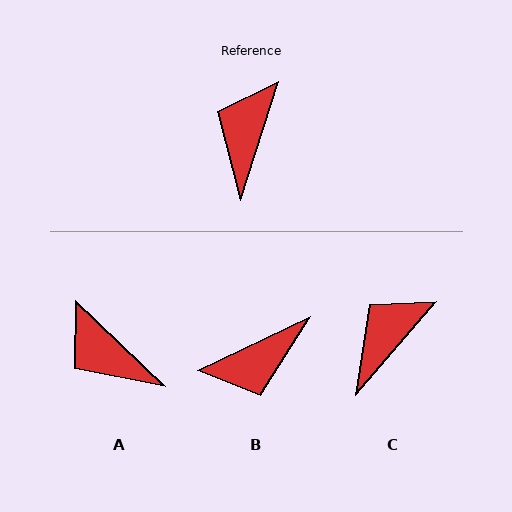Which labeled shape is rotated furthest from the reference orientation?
B, about 133 degrees away.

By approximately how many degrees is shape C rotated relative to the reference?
Approximately 23 degrees clockwise.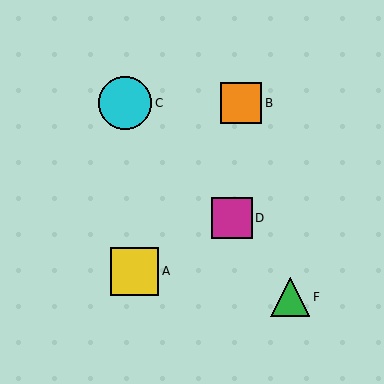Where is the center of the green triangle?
The center of the green triangle is at (290, 297).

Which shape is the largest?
The cyan circle (labeled C) is the largest.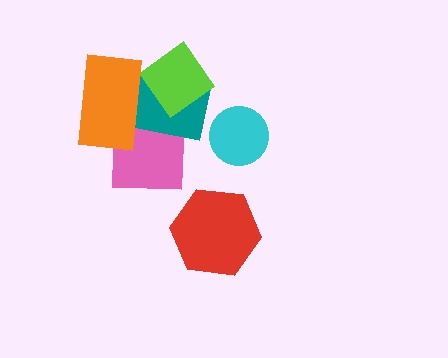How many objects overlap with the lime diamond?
2 objects overlap with the lime diamond.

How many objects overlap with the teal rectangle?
3 objects overlap with the teal rectangle.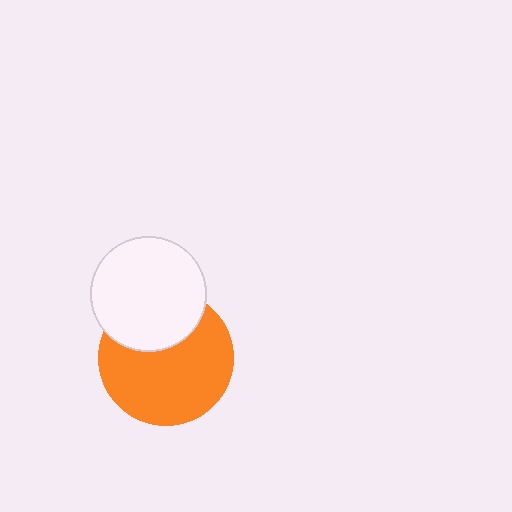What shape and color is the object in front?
The object in front is a white circle.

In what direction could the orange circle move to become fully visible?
The orange circle could move down. That would shift it out from behind the white circle entirely.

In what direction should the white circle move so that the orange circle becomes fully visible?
The white circle should move up. That is the shortest direction to clear the overlap and leave the orange circle fully visible.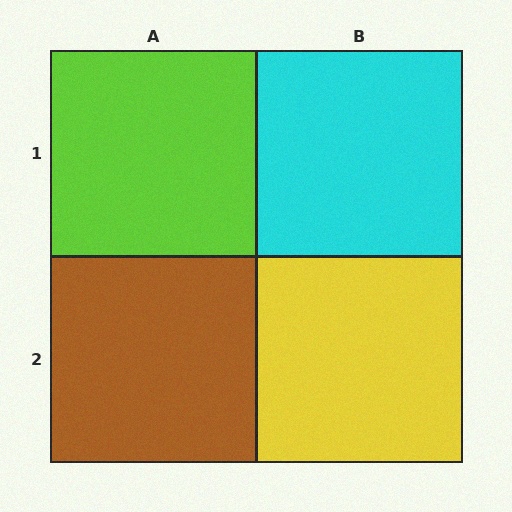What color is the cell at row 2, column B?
Yellow.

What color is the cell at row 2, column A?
Brown.